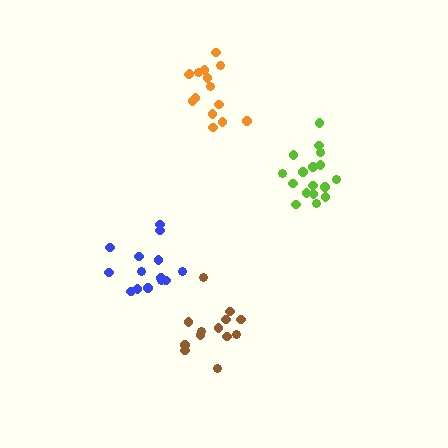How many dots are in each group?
Group 1: 15 dots, Group 2: 17 dots, Group 3: 13 dots, Group 4: 14 dots (59 total).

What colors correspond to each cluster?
The clusters are colored: orange, lime, brown, blue.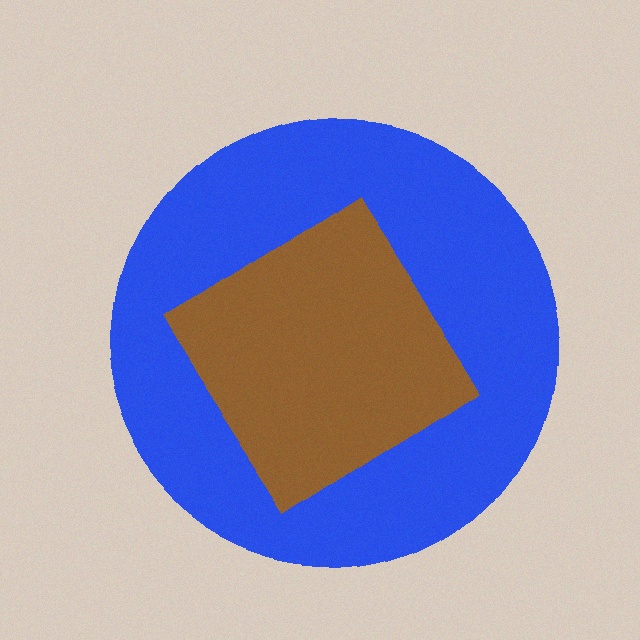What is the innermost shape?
The brown diamond.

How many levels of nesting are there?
2.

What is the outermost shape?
The blue circle.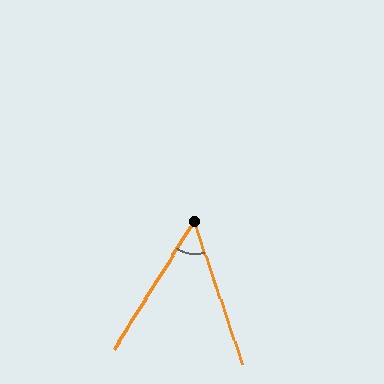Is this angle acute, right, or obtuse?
It is acute.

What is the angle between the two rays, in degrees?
Approximately 51 degrees.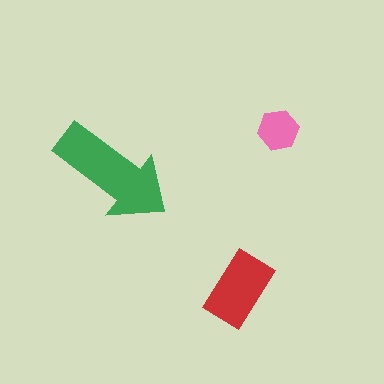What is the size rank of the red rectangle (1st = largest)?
2nd.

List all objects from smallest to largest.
The pink hexagon, the red rectangle, the green arrow.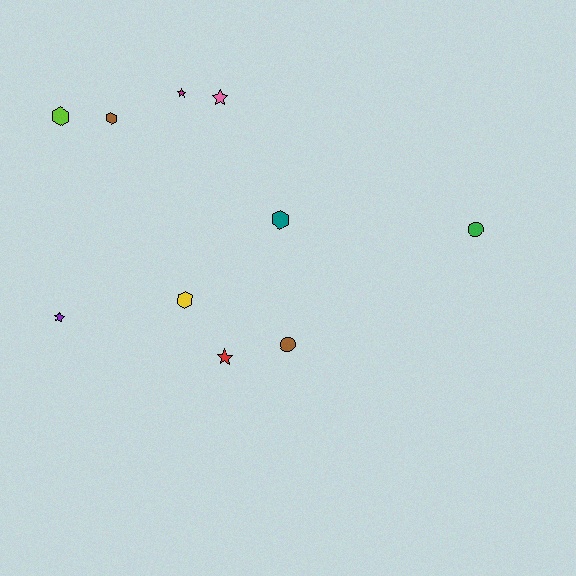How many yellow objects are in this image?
There is 1 yellow object.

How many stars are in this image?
There are 4 stars.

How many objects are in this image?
There are 10 objects.